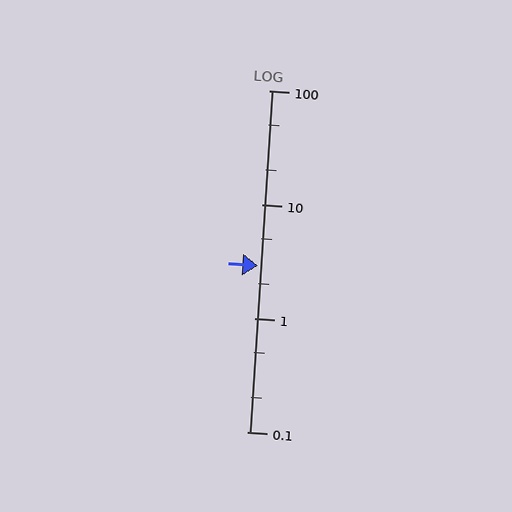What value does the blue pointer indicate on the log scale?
The pointer indicates approximately 2.9.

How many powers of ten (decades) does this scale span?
The scale spans 3 decades, from 0.1 to 100.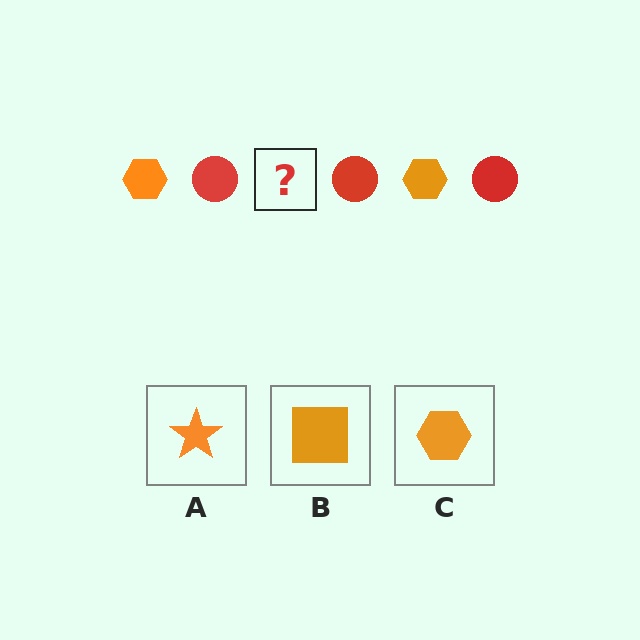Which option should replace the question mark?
Option C.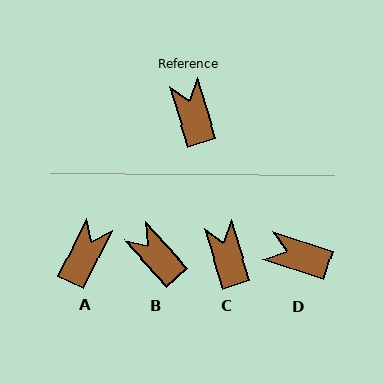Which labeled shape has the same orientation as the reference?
C.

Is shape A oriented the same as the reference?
No, it is off by about 43 degrees.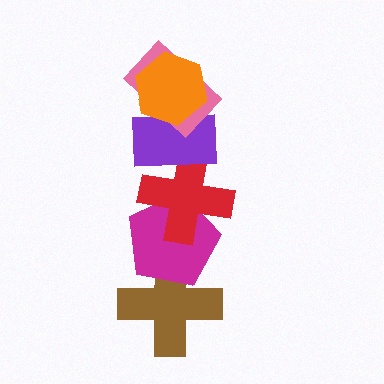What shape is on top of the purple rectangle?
The pink rectangle is on top of the purple rectangle.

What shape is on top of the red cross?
The purple rectangle is on top of the red cross.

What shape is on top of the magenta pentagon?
The red cross is on top of the magenta pentagon.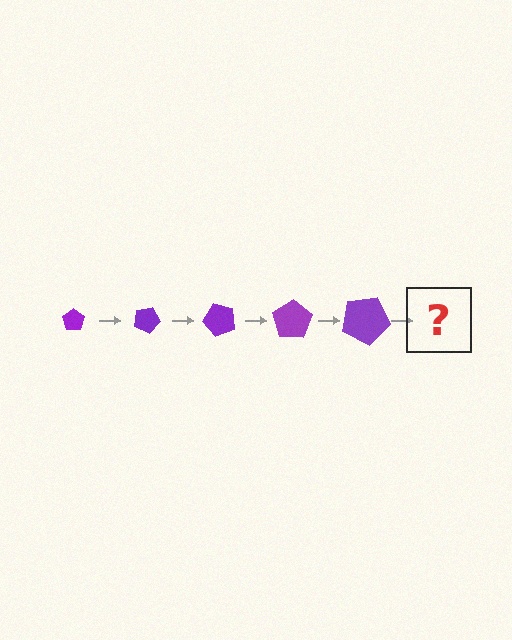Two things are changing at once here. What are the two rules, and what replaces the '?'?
The two rules are that the pentagon grows larger each step and it rotates 25 degrees each step. The '?' should be a pentagon, larger than the previous one and rotated 125 degrees from the start.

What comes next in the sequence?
The next element should be a pentagon, larger than the previous one and rotated 125 degrees from the start.